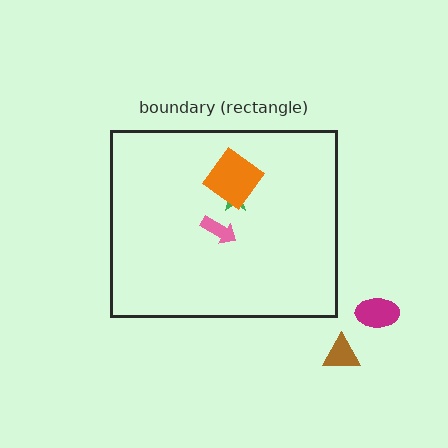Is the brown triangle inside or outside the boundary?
Outside.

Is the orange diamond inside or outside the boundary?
Inside.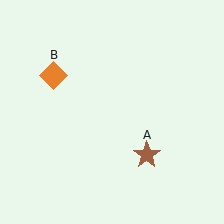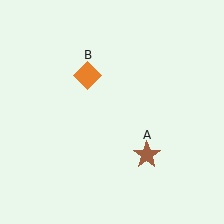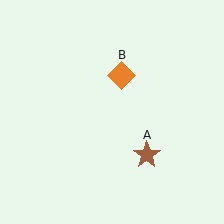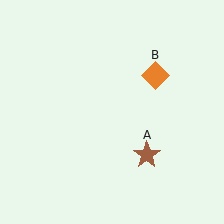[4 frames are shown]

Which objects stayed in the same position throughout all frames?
Brown star (object A) remained stationary.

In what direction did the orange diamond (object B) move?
The orange diamond (object B) moved right.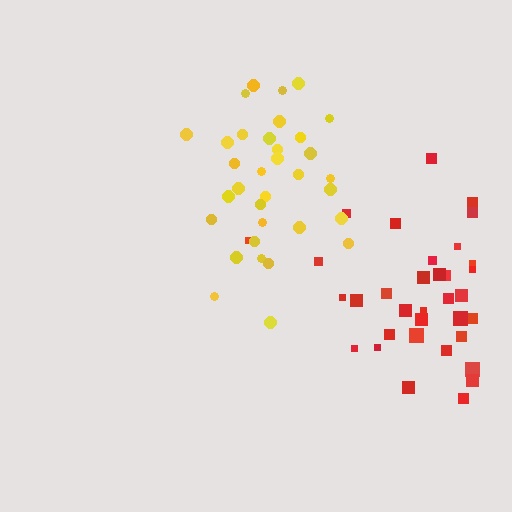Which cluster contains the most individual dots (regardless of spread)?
Red (35).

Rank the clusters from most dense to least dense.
yellow, red.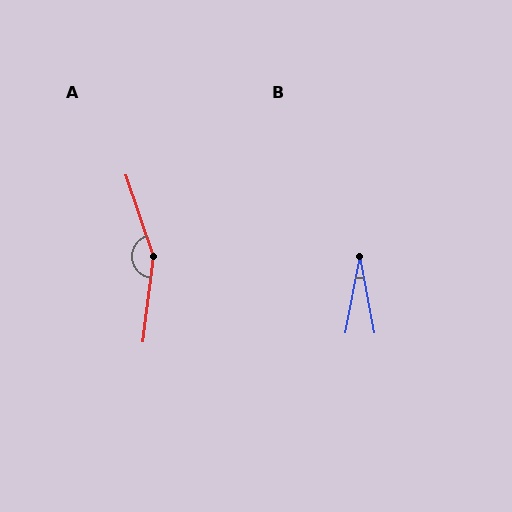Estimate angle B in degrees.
Approximately 21 degrees.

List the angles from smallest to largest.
B (21°), A (154°).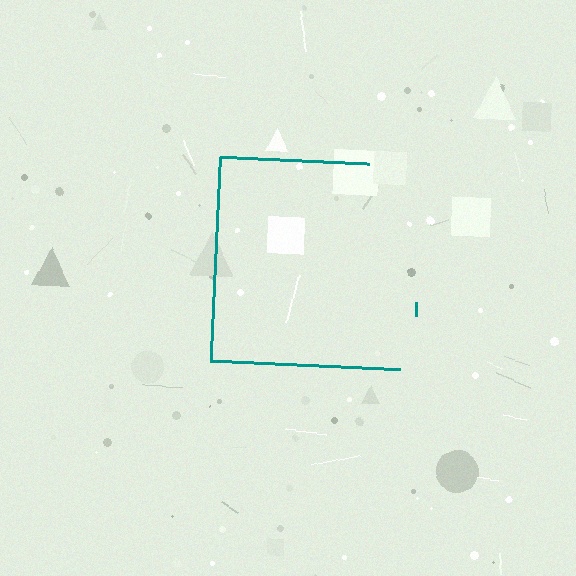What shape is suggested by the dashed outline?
The dashed outline suggests a square.